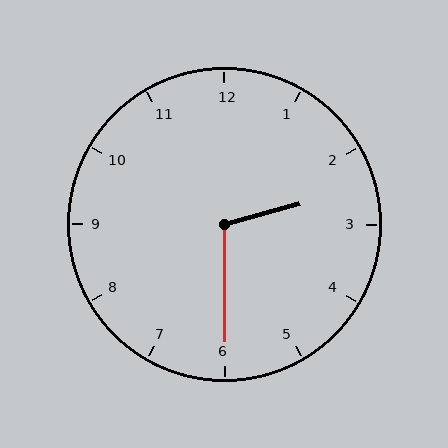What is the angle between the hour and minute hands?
Approximately 105 degrees.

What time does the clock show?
2:30.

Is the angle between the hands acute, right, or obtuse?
It is obtuse.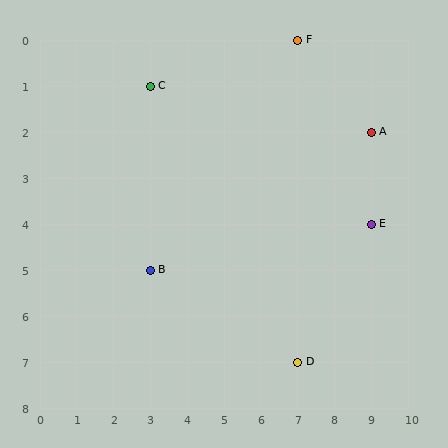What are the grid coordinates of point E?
Point E is at grid coordinates (9, 4).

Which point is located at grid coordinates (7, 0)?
Point F is at (7, 0).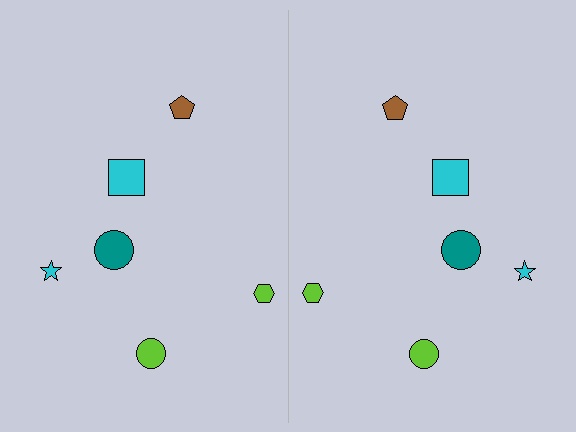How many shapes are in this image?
There are 12 shapes in this image.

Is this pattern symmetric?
Yes, this pattern has bilateral (reflection) symmetry.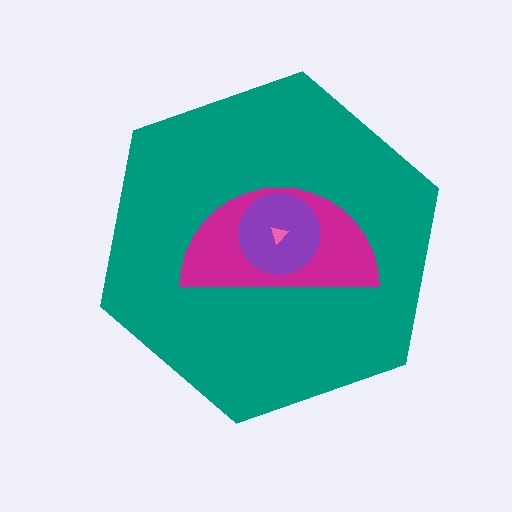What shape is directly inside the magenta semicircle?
The purple circle.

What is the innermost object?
The pink triangle.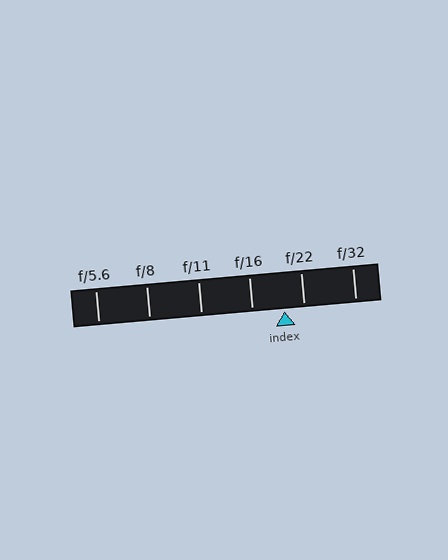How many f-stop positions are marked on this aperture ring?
There are 6 f-stop positions marked.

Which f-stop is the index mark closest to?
The index mark is closest to f/22.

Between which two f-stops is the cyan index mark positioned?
The index mark is between f/16 and f/22.